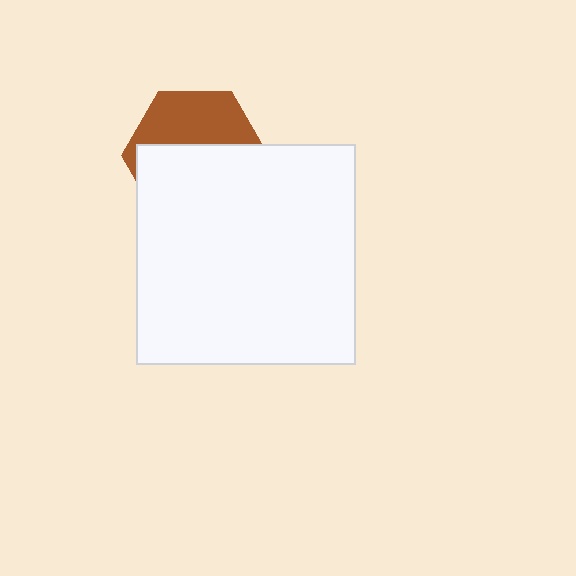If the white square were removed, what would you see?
You would see the complete brown hexagon.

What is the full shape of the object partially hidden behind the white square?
The partially hidden object is a brown hexagon.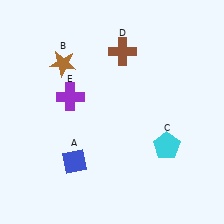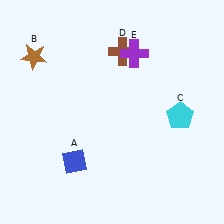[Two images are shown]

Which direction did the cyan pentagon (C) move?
The cyan pentagon (C) moved up.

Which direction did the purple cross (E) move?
The purple cross (E) moved right.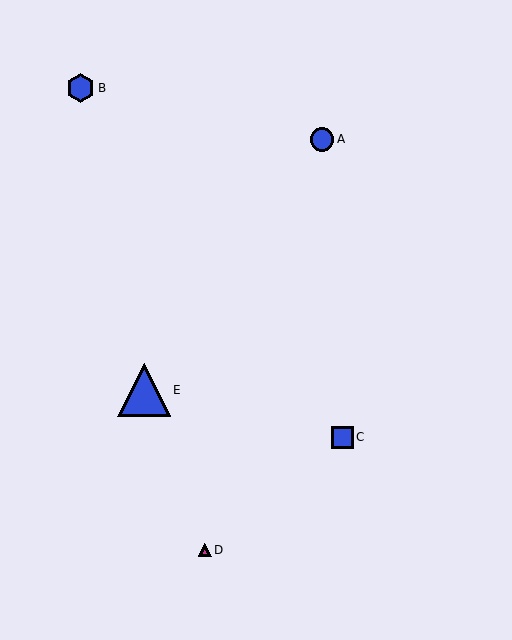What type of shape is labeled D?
Shape D is a magenta triangle.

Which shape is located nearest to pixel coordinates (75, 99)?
The blue hexagon (labeled B) at (81, 88) is nearest to that location.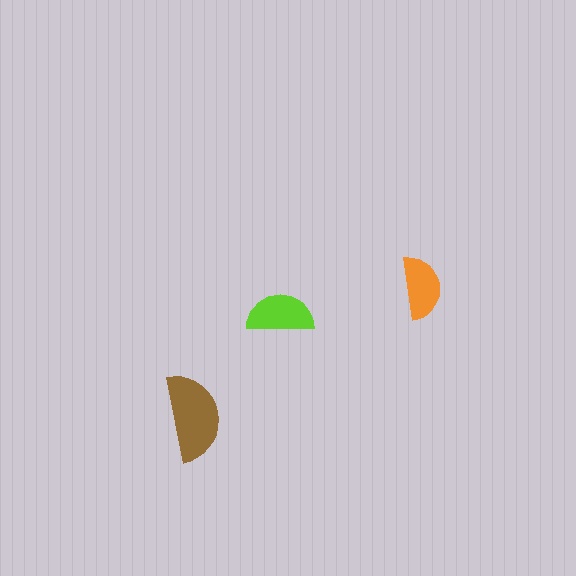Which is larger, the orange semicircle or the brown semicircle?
The brown one.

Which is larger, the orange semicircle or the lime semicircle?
The lime one.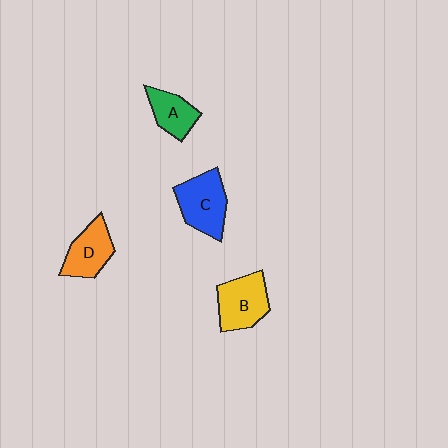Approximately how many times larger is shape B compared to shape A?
Approximately 1.4 times.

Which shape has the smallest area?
Shape A (green).